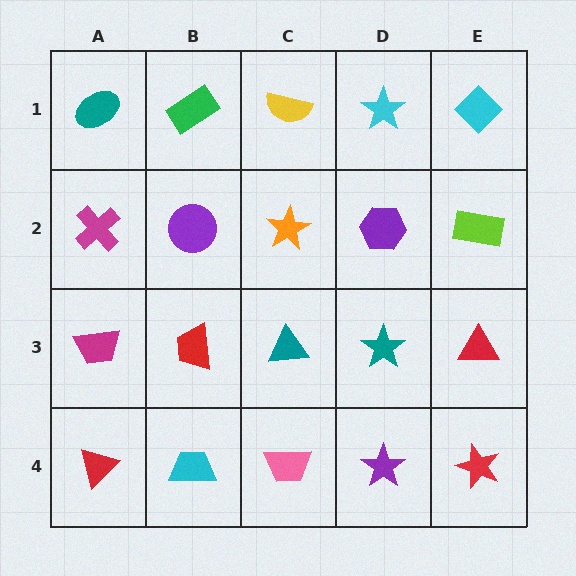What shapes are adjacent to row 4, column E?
A red triangle (row 3, column E), a purple star (row 4, column D).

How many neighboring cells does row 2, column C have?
4.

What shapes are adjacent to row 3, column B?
A purple circle (row 2, column B), a cyan trapezoid (row 4, column B), a magenta trapezoid (row 3, column A), a teal triangle (row 3, column C).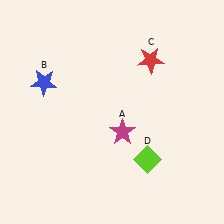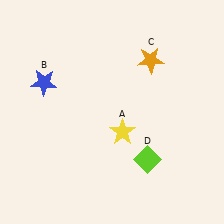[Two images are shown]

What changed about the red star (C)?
In Image 1, C is red. In Image 2, it changed to orange.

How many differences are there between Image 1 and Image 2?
There are 2 differences between the two images.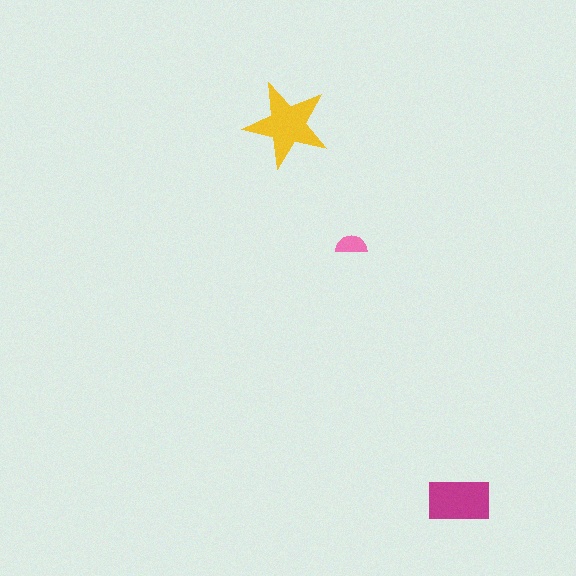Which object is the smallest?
The pink semicircle.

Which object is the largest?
The yellow star.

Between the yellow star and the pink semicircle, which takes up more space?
The yellow star.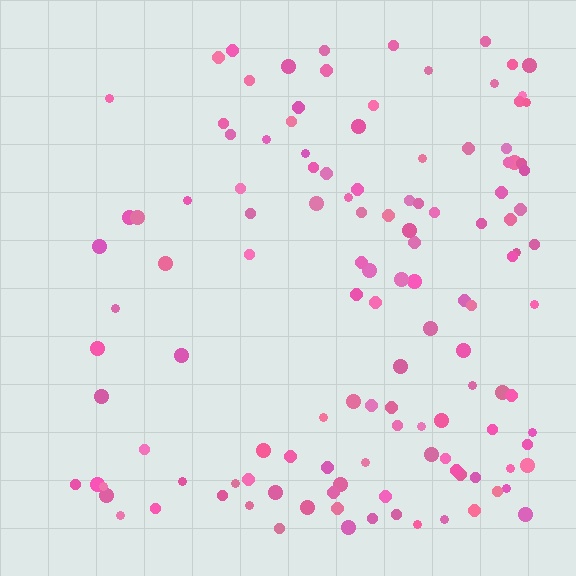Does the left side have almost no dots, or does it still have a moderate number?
Still a moderate number, just noticeably fewer than the right.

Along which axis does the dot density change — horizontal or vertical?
Horizontal.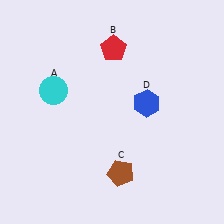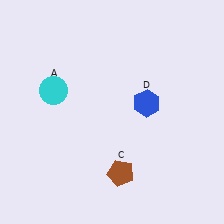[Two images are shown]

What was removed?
The red pentagon (B) was removed in Image 2.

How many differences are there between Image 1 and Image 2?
There is 1 difference between the two images.